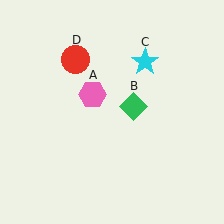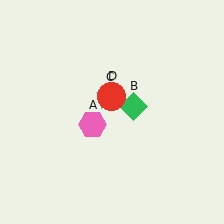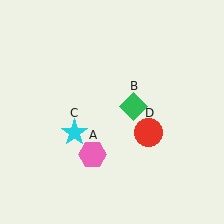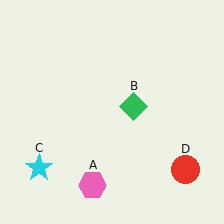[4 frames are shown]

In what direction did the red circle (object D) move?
The red circle (object D) moved down and to the right.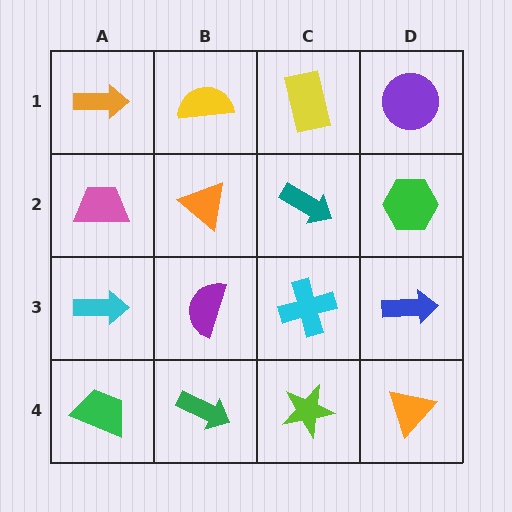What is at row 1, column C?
A yellow rectangle.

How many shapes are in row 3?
4 shapes.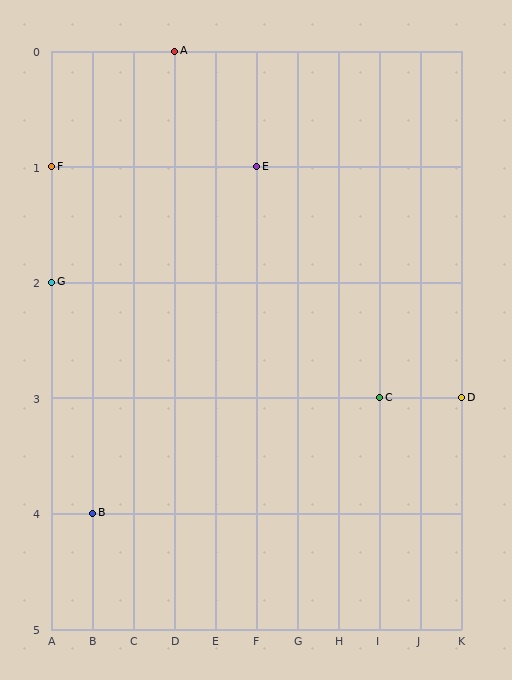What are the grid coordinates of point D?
Point D is at grid coordinates (K, 3).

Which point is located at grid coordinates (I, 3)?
Point C is at (I, 3).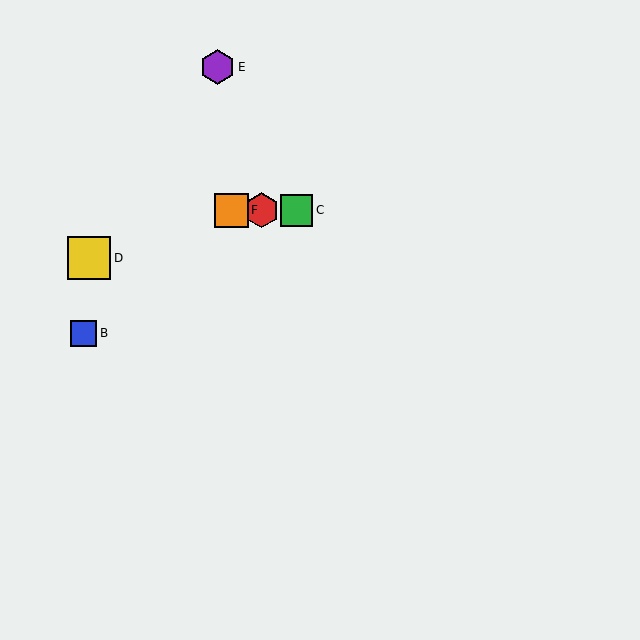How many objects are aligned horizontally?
3 objects (A, C, F) are aligned horizontally.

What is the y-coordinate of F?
Object F is at y≈210.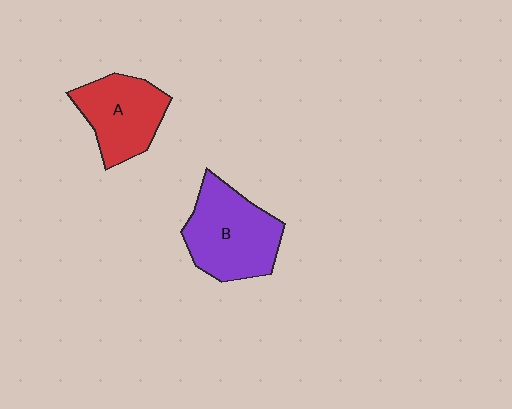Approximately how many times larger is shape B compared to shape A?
Approximately 1.2 times.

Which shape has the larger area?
Shape B (purple).